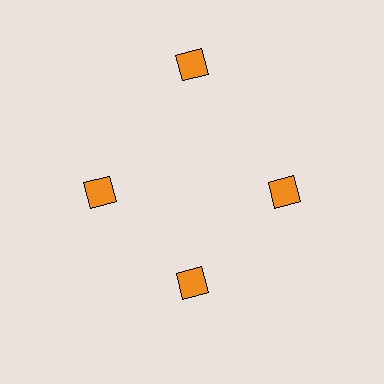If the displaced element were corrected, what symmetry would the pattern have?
It would have 4-fold rotational symmetry — the pattern would map onto itself every 90 degrees.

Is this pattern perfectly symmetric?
No. The 4 orange diamonds are arranged in a ring, but one element near the 12 o'clock position is pushed outward from the center, breaking the 4-fold rotational symmetry.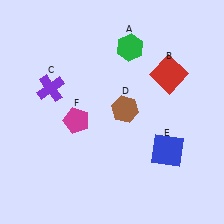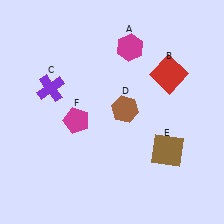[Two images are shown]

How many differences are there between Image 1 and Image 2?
There are 2 differences between the two images.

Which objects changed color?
A changed from green to magenta. E changed from blue to brown.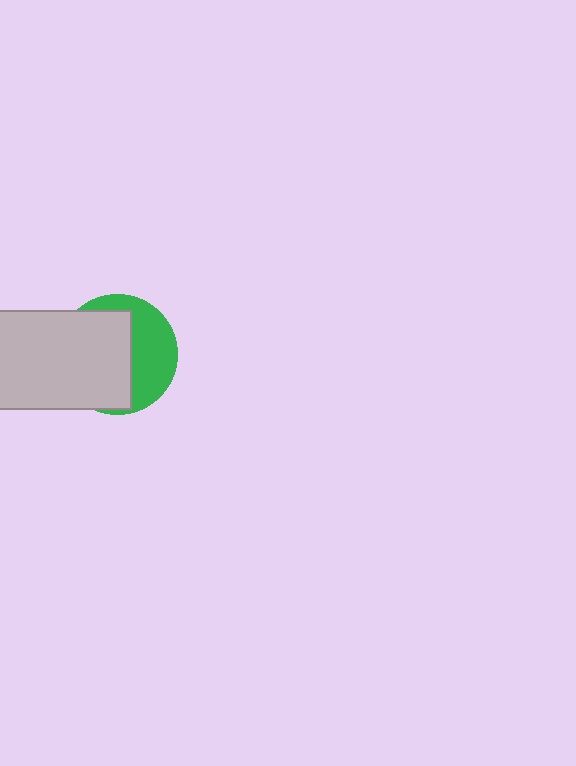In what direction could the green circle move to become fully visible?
The green circle could move right. That would shift it out from behind the light gray rectangle entirely.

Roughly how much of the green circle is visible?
A small part of it is visible (roughly 42%).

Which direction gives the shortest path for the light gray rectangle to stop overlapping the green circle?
Moving left gives the shortest separation.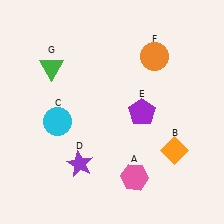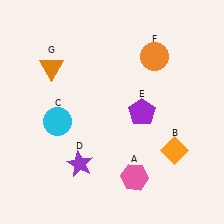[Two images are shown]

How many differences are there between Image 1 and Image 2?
There is 1 difference between the two images.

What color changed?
The triangle (G) changed from green in Image 1 to orange in Image 2.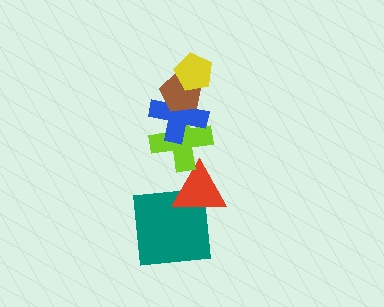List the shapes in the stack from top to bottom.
From top to bottom: the yellow pentagon, the brown pentagon, the blue cross, the lime cross, the red triangle, the teal square.